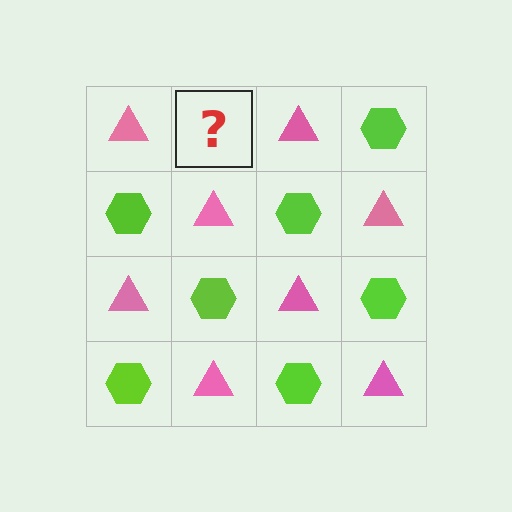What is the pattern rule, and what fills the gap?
The rule is that it alternates pink triangle and lime hexagon in a checkerboard pattern. The gap should be filled with a lime hexagon.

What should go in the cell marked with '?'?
The missing cell should contain a lime hexagon.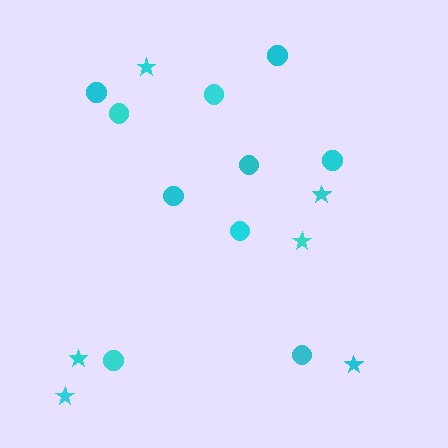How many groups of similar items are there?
There are 2 groups: one group of circles (10) and one group of stars (6).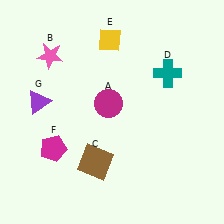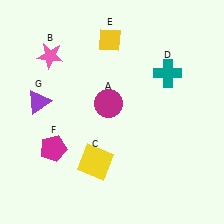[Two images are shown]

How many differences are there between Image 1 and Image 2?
There is 1 difference between the two images.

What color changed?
The square (C) changed from brown in Image 1 to yellow in Image 2.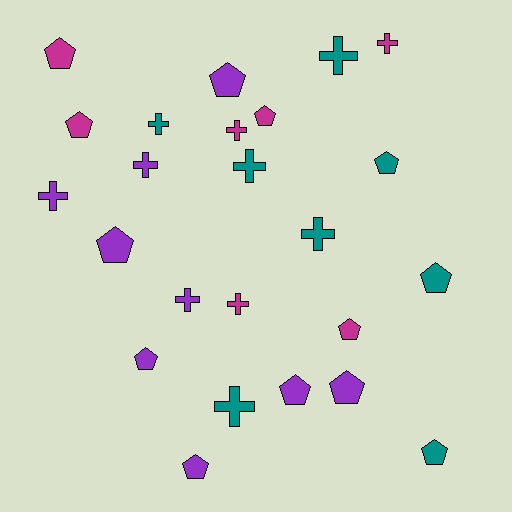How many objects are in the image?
There are 24 objects.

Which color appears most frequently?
Purple, with 9 objects.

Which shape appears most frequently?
Pentagon, with 13 objects.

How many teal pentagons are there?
There are 3 teal pentagons.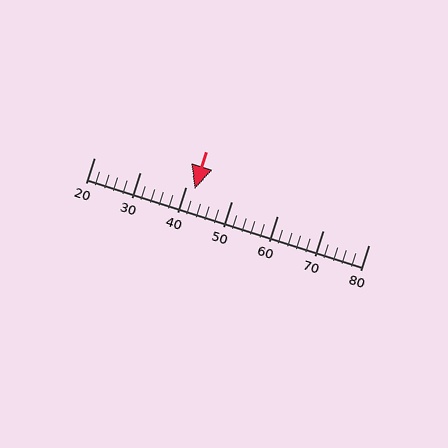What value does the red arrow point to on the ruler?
The red arrow points to approximately 42.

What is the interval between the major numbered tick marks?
The major tick marks are spaced 10 units apart.